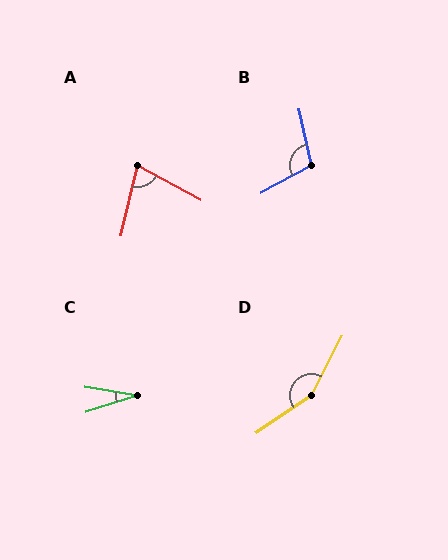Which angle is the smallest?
C, at approximately 26 degrees.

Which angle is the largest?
D, at approximately 151 degrees.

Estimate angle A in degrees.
Approximately 75 degrees.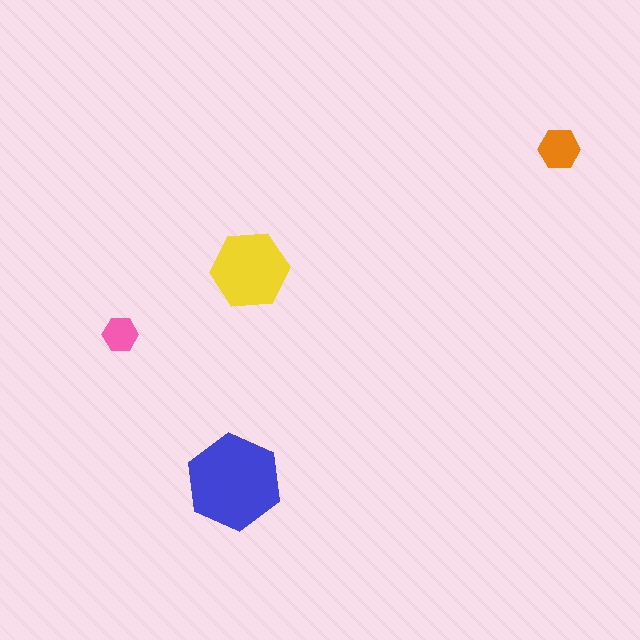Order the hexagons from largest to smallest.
the blue one, the yellow one, the orange one, the pink one.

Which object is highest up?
The orange hexagon is topmost.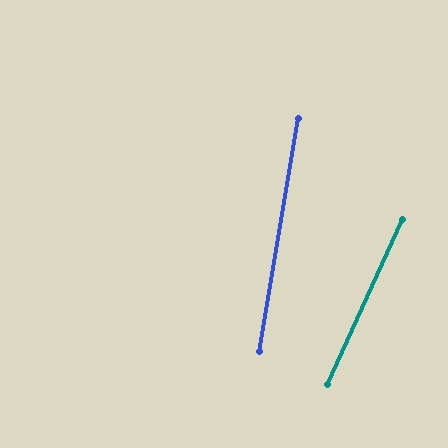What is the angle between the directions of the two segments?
Approximately 15 degrees.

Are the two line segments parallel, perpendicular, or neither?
Neither parallel nor perpendicular — they differ by about 15°.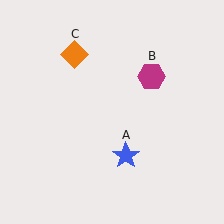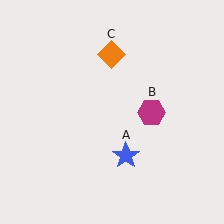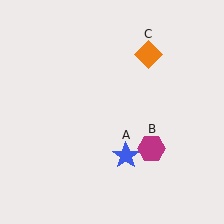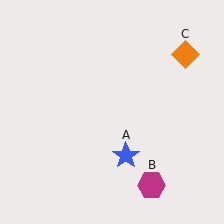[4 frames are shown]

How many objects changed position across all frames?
2 objects changed position: magenta hexagon (object B), orange diamond (object C).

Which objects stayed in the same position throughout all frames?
Blue star (object A) remained stationary.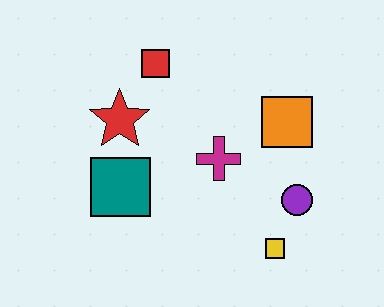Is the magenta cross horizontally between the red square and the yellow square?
Yes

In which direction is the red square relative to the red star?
The red square is above the red star.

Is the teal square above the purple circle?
Yes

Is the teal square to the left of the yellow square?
Yes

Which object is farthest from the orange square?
The teal square is farthest from the orange square.